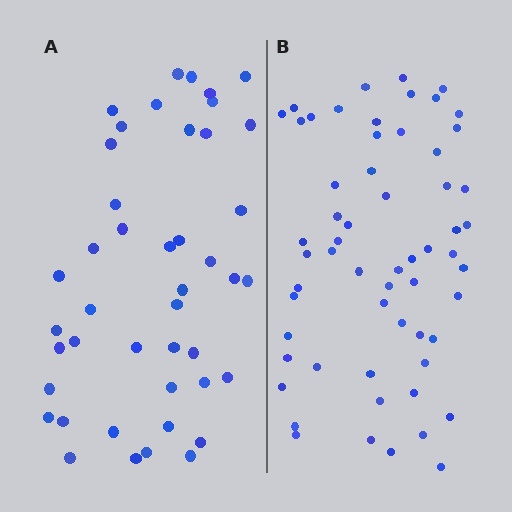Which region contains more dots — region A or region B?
Region B (the right region) has more dots.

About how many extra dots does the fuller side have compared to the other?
Region B has approximately 15 more dots than region A.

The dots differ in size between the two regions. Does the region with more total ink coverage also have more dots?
No. Region A has more total ink coverage because its dots are larger, but region B actually contains more individual dots. Total area can be misleading — the number of items is what matters here.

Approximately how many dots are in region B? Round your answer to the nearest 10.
About 60 dots. (The exact count is 59, which rounds to 60.)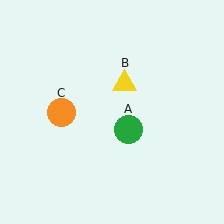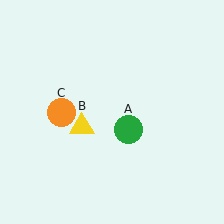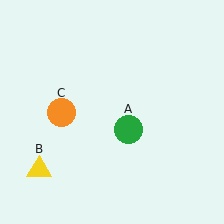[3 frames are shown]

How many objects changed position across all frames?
1 object changed position: yellow triangle (object B).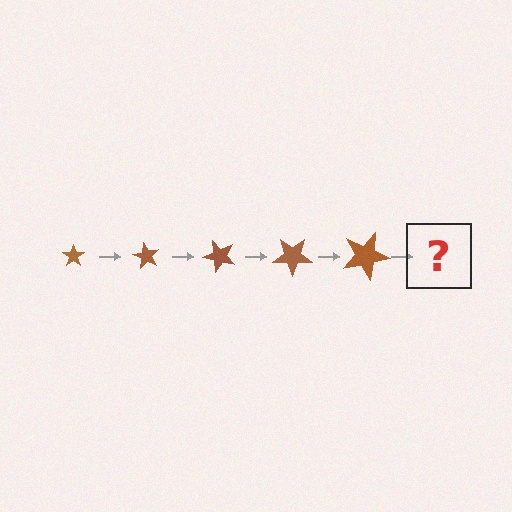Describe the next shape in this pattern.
It should be a star, larger than the previous one and rotated 300 degrees from the start.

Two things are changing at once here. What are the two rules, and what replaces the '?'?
The two rules are that the star grows larger each step and it rotates 60 degrees each step. The '?' should be a star, larger than the previous one and rotated 300 degrees from the start.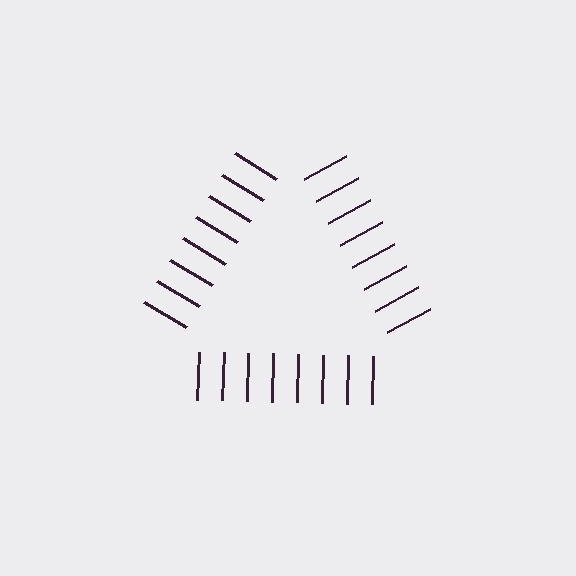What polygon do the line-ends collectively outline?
An illusory triangle — the line segments terminate on its edges but no continuous stroke is drawn.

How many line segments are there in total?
24 — 8 along each of the 3 edges.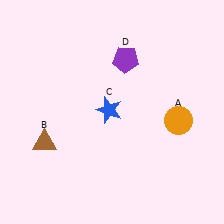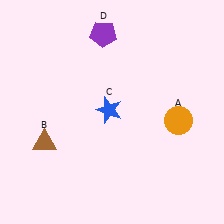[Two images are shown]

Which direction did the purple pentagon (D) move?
The purple pentagon (D) moved up.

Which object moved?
The purple pentagon (D) moved up.